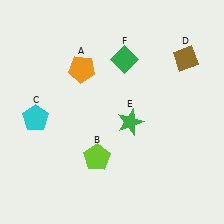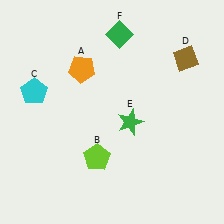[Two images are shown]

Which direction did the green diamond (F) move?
The green diamond (F) moved up.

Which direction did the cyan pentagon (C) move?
The cyan pentagon (C) moved up.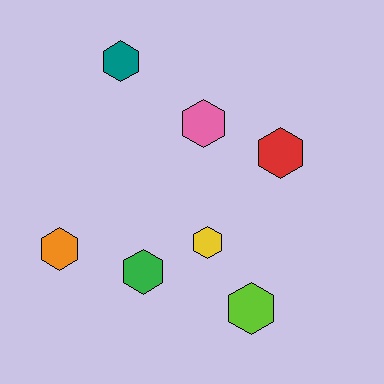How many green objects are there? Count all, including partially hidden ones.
There is 1 green object.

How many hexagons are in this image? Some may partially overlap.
There are 7 hexagons.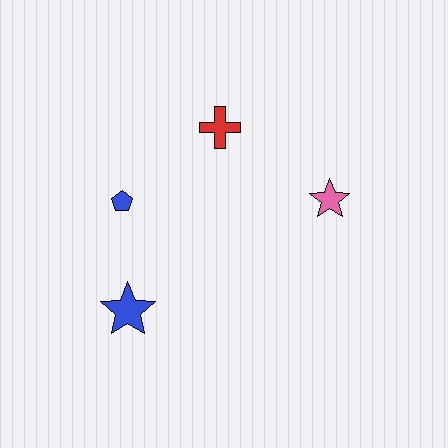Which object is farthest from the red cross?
The blue star is farthest from the red cross.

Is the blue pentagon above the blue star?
Yes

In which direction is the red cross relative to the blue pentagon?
The red cross is to the right of the blue pentagon.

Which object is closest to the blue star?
The blue pentagon is closest to the blue star.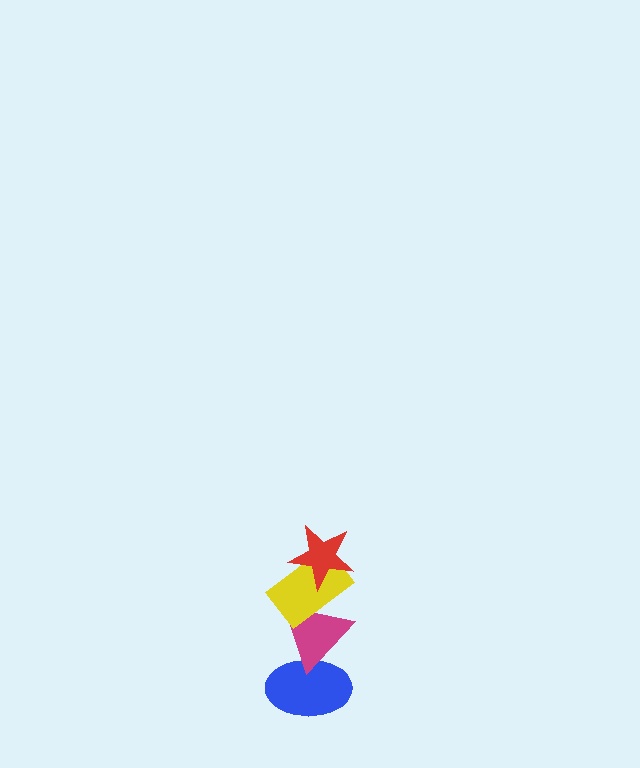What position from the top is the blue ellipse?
The blue ellipse is 4th from the top.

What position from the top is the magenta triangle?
The magenta triangle is 3rd from the top.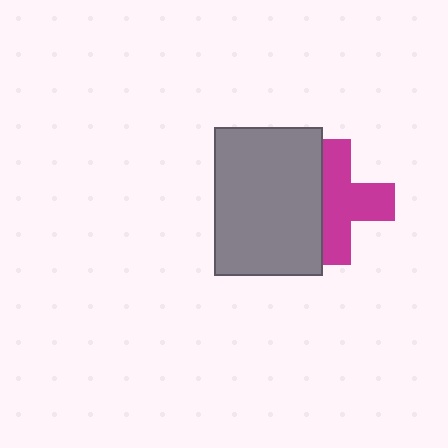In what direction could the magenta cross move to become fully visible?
The magenta cross could move right. That would shift it out from behind the gray rectangle entirely.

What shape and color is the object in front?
The object in front is a gray rectangle.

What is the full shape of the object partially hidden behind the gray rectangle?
The partially hidden object is a magenta cross.